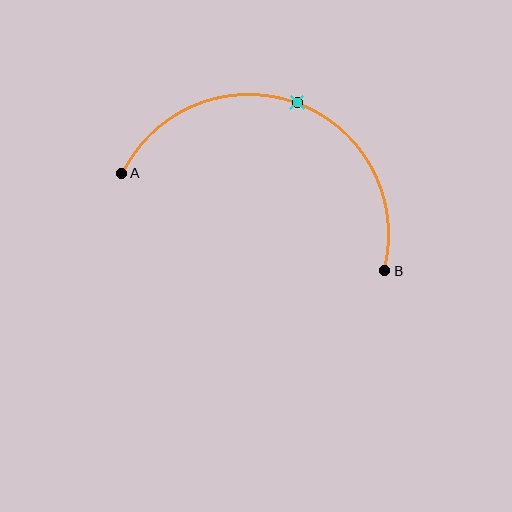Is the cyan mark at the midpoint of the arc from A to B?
Yes. The cyan mark lies on the arc at equal arc-length from both A and B — it is the arc midpoint.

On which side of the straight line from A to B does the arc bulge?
The arc bulges above the straight line connecting A and B.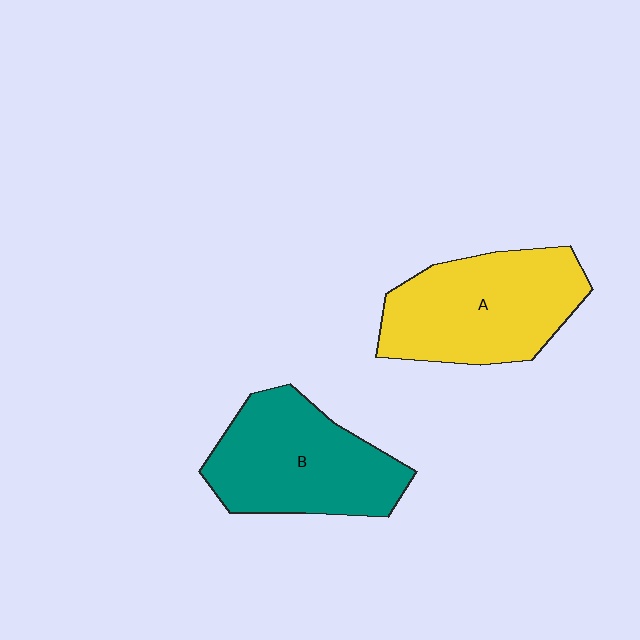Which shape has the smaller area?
Shape B (teal).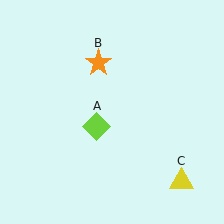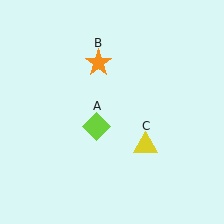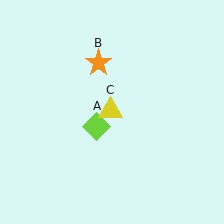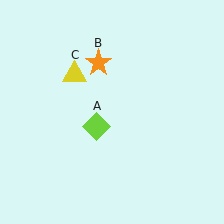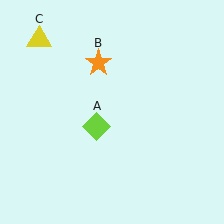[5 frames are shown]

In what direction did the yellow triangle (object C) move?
The yellow triangle (object C) moved up and to the left.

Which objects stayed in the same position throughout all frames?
Lime diamond (object A) and orange star (object B) remained stationary.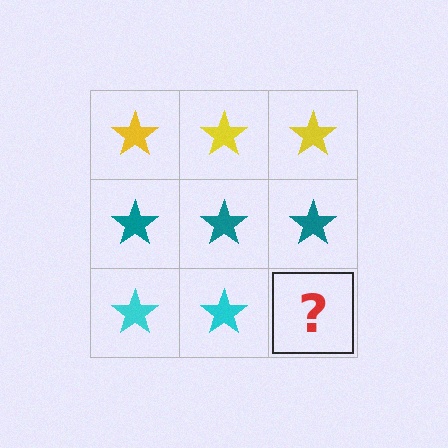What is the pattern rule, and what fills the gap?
The rule is that each row has a consistent color. The gap should be filled with a cyan star.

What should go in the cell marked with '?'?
The missing cell should contain a cyan star.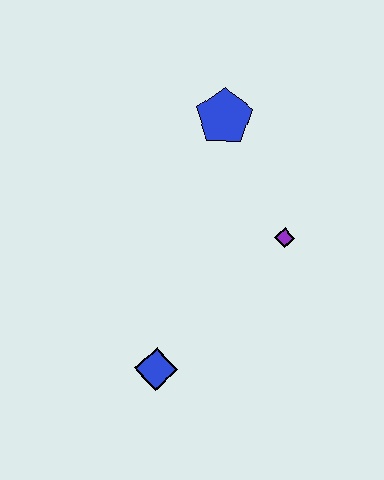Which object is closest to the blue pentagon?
The purple diamond is closest to the blue pentagon.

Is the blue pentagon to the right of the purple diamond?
No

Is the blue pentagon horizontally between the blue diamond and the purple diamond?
Yes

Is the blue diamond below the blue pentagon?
Yes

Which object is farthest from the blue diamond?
The blue pentagon is farthest from the blue diamond.